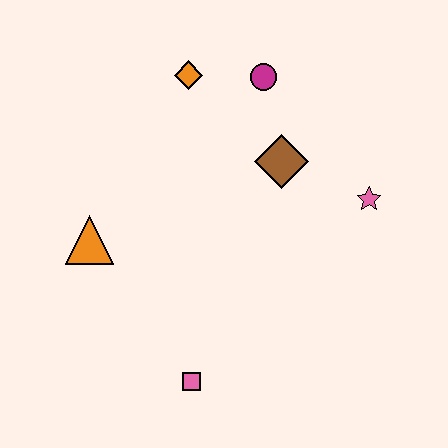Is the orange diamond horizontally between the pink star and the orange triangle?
Yes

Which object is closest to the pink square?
The orange triangle is closest to the pink square.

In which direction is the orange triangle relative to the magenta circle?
The orange triangle is to the left of the magenta circle.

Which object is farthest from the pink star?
The orange triangle is farthest from the pink star.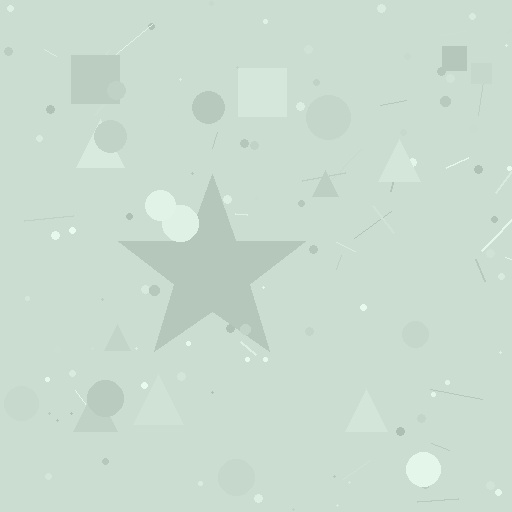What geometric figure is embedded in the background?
A star is embedded in the background.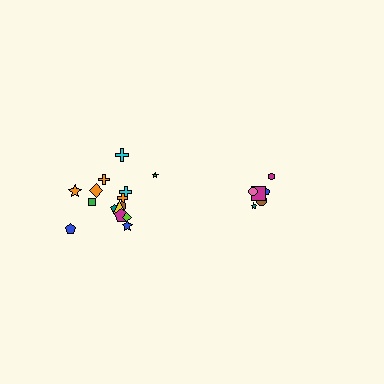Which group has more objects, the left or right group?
The left group.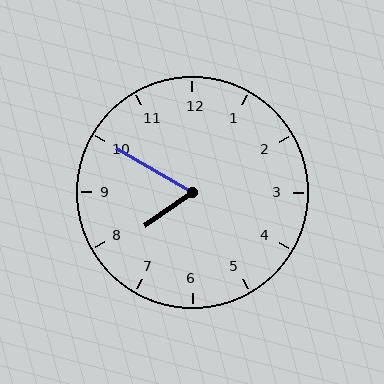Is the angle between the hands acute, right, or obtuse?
It is acute.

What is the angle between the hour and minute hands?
Approximately 65 degrees.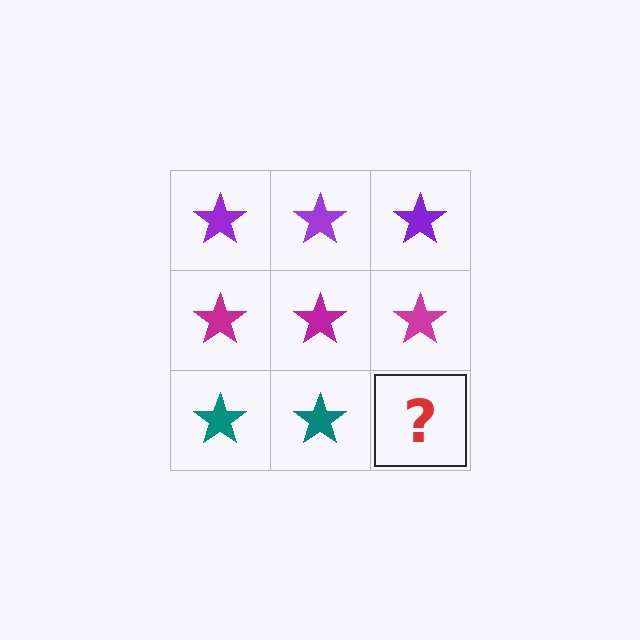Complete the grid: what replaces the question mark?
The question mark should be replaced with a teal star.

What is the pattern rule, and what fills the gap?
The rule is that each row has a consistent color. The gap should be filled with a teal star.